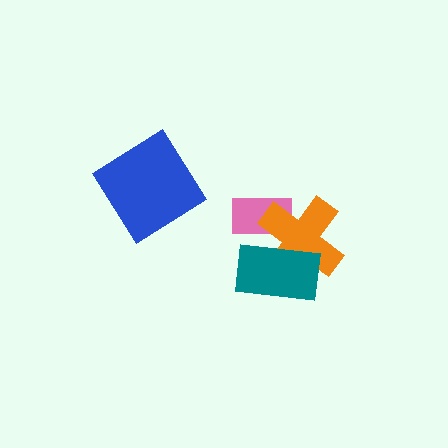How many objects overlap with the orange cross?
2 objects overlap with the orange cross.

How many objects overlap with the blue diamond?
0 objects overlap with the blue diamond.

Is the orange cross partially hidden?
Yes, it is partially covered by another shape.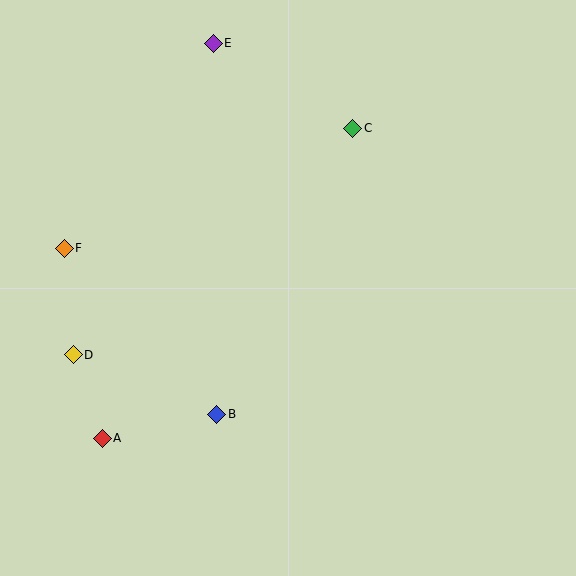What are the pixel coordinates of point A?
Point A is at (102, 438).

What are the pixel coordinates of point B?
Point B is at (217, 414).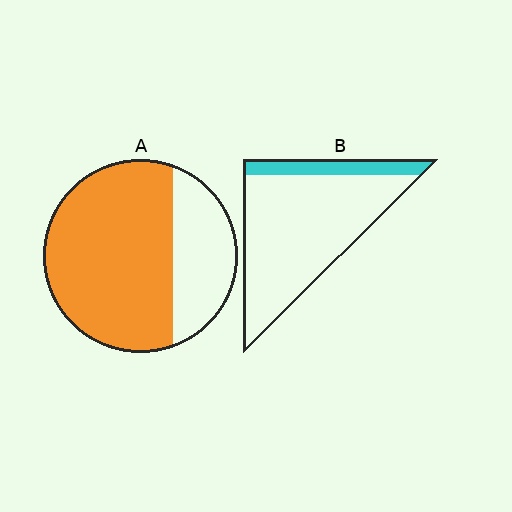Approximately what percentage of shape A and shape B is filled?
A is approximately 70% and B is approximately 15%.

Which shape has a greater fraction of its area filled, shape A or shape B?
Shape A.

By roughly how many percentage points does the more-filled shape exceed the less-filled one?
By roughly 55 percentage points (A over B).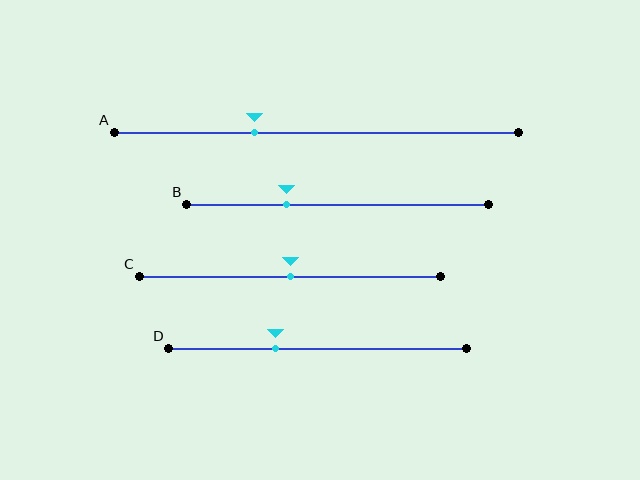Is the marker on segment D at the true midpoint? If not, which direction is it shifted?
No, the marker on segment D is shifted to the left by about 14% of the segment length.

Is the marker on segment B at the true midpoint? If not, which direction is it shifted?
No, the marker on segment B is shifted to the left by about 17% of the segment length.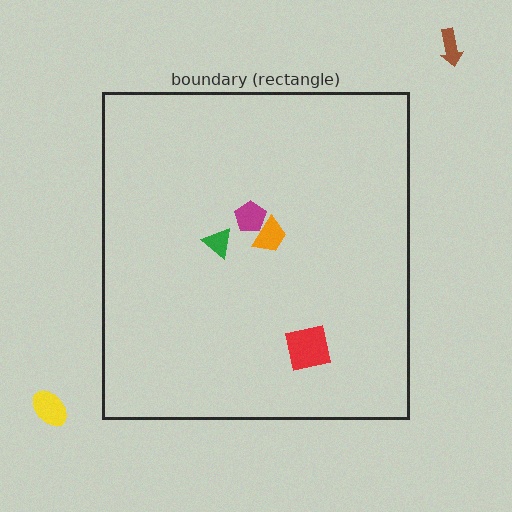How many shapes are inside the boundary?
4 inside, 2 outside.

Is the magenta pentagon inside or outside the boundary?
Inside.